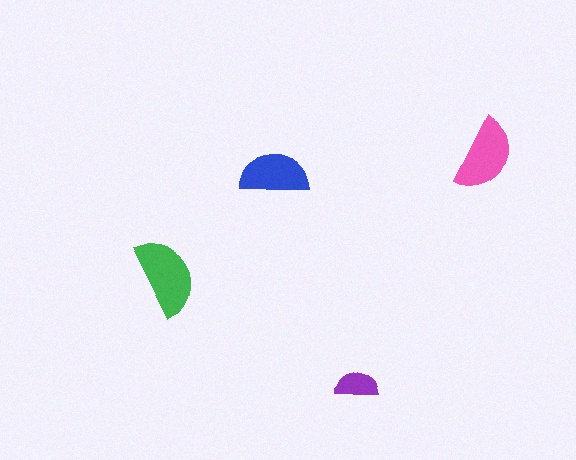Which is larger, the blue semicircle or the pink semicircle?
The pink one.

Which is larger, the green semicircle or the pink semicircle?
The green one.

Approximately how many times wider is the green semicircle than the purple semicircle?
About 2 times wider.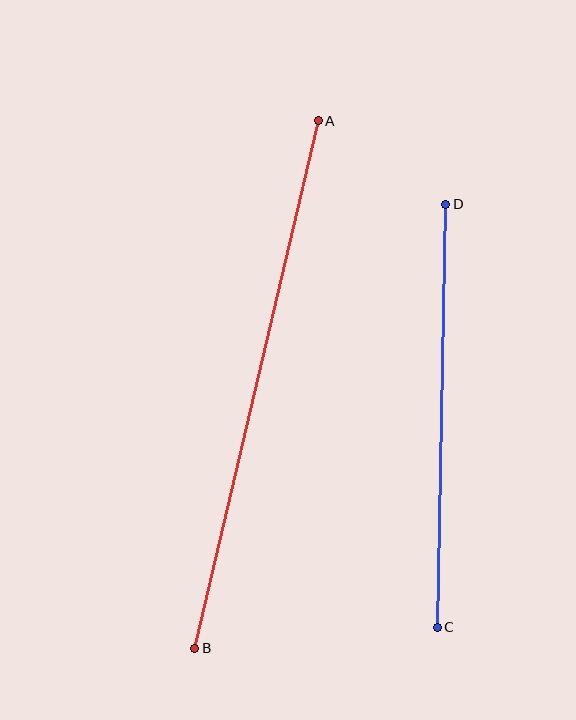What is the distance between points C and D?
The distance is approximately 423 pixels.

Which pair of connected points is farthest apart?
Points A and B are farthest apart.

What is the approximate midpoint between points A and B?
The midpoint is at approximately (256, 384) pixels.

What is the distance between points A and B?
The distance is approximately 542 pixels.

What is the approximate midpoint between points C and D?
The midpoint is at approximately (442, 416) pixels.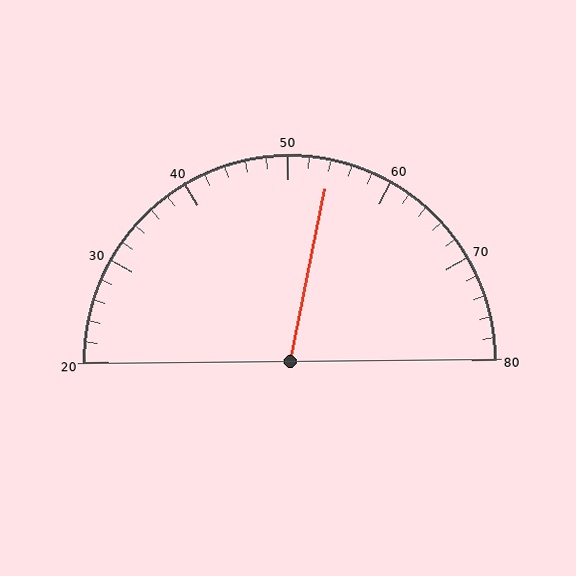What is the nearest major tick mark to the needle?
The nearest major tick mark is 50.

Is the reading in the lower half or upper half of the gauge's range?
The reading is in the upper half of the range (20 to 80).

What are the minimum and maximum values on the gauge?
The gauge ranges from 20 to 80.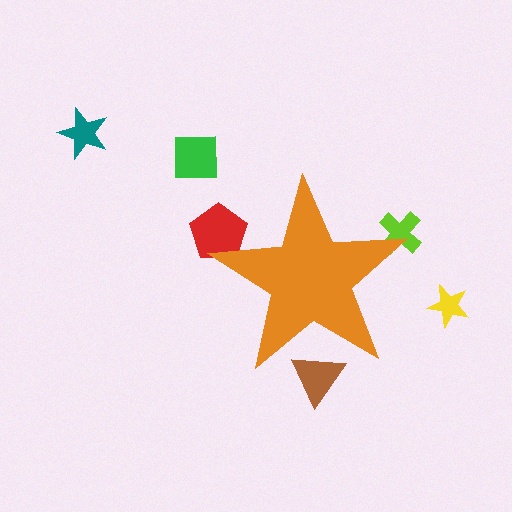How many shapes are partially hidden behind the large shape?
3 shapes are partially hidden.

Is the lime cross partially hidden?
Yes, the lime cross is partially hidden behind the orange star.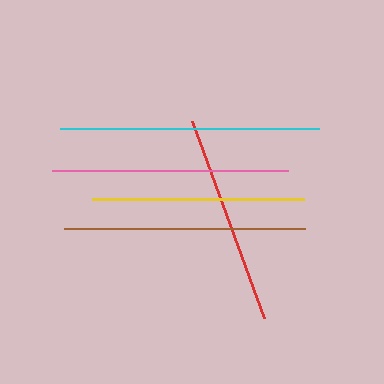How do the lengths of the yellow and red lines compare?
The yellow and red lines are approximately the same length.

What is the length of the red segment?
The red segment is approximately 210 pixels long.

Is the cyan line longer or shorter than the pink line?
The cyan line is longer than the pink line.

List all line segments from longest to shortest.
From longest to shortest: cyan, brown, pink, yellow, red.